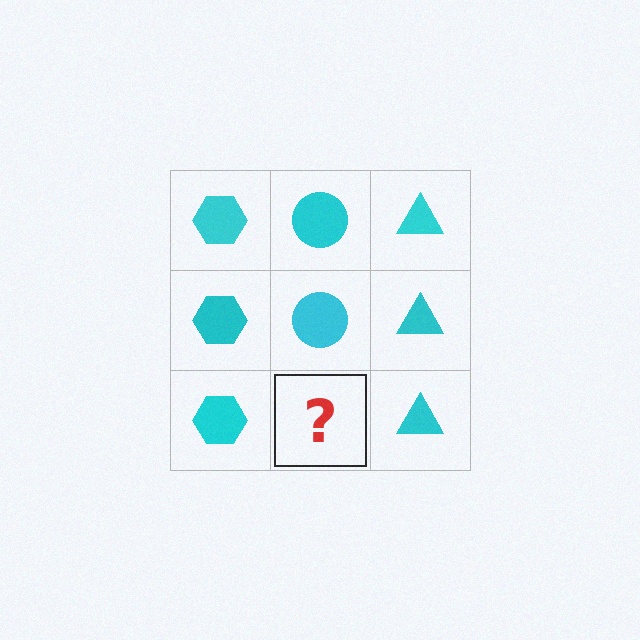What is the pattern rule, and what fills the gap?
The rule is that each column has a consistent shape. The gap should be filled with a cyan circle.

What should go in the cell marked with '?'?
The missing cell should contain a cyan circle.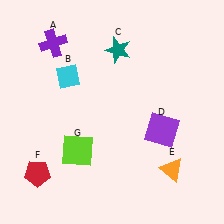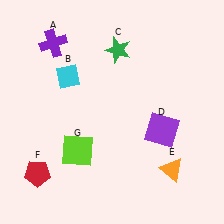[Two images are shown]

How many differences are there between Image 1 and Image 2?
There is 1 difference between the two images.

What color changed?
The star (C) changed from teal in Image 1 to green in Image 2.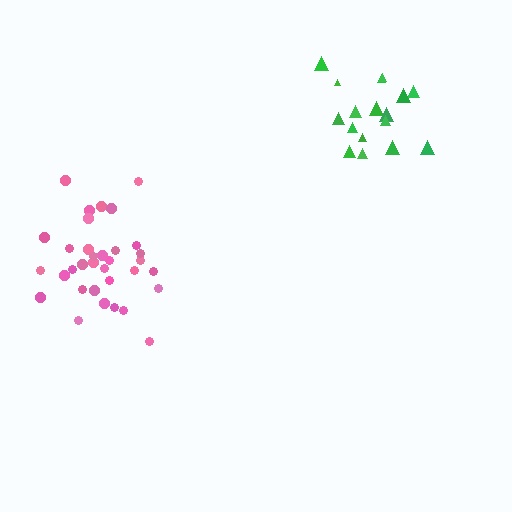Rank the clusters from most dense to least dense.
pink, green.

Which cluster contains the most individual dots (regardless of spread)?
Pink (34).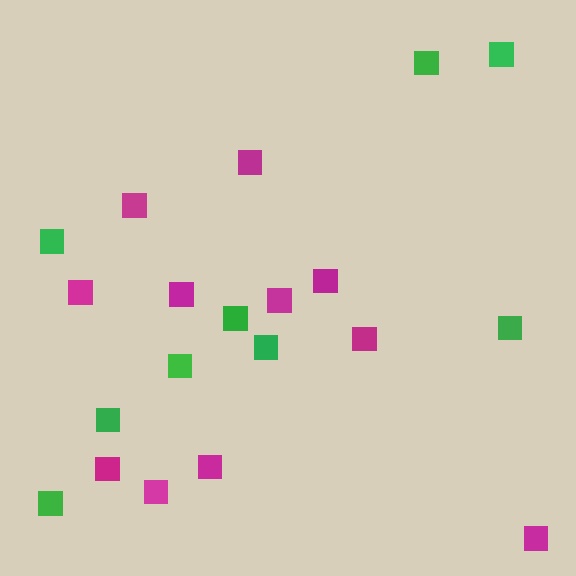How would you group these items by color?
There are 2 groups: one group of magenta squares (11) and one group of green squares (9).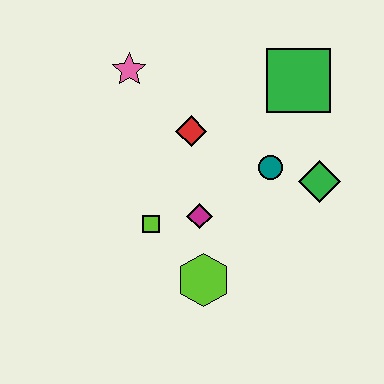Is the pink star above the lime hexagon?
Yes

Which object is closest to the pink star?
The red diamond is closest to the pink star.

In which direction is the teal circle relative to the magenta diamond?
The teal circle is to the right of the magenta diamond.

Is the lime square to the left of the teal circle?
Yes